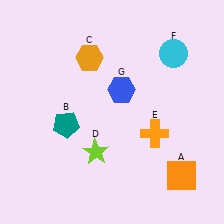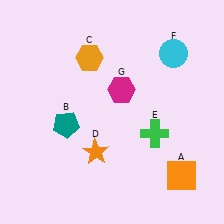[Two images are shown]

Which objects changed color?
D changed from lime to orange. E changed from orange to green. G changed from blue to magenta.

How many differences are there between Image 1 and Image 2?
There are 3 differences between the two images.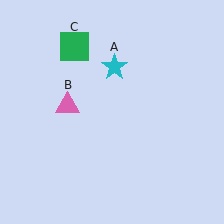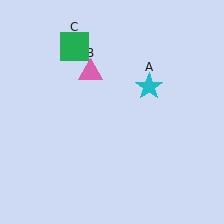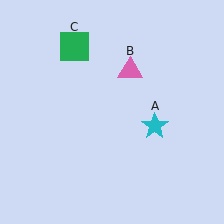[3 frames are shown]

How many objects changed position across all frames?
2 objects changed position: cyan star (object A), pink triangle (object B).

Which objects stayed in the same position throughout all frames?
Green square (object C) remained stationary.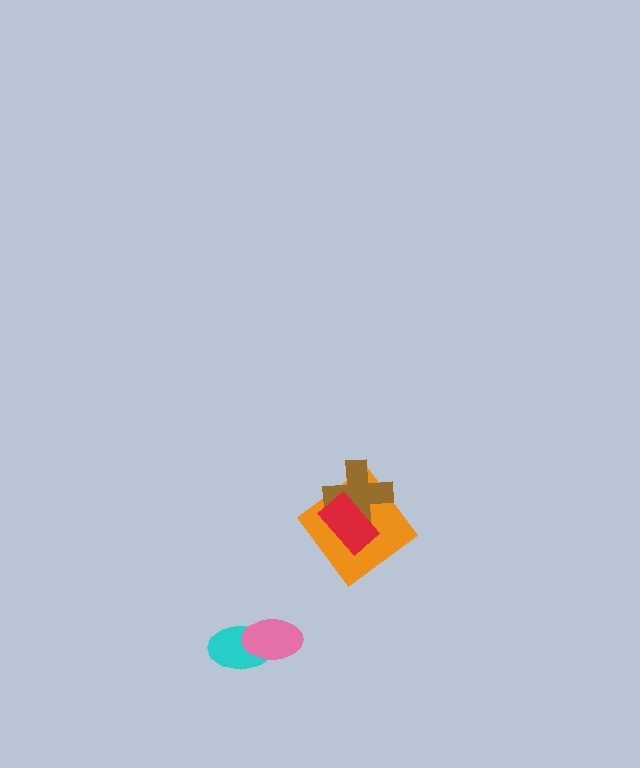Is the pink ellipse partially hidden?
No, no other shape covers it.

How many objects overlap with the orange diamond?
2 objects overlap with the orange diamond.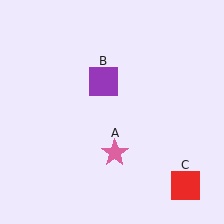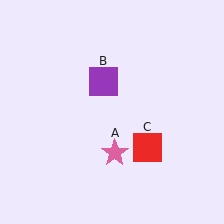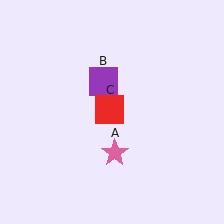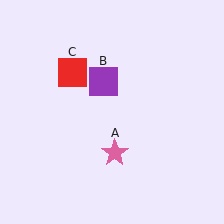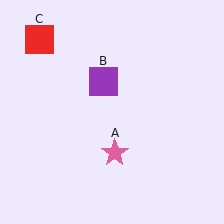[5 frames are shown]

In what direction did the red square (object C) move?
The red square (object C) moved up and to the left.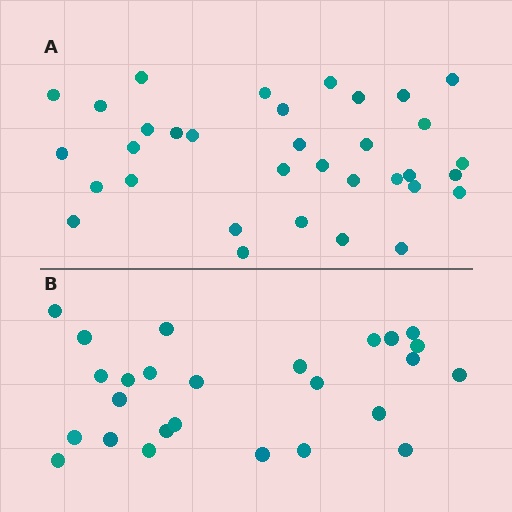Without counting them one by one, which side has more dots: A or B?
Region A (the top region) has more dots.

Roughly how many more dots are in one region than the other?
Region A has roughly 8 or so more dots than region B.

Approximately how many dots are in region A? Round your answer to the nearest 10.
About 30 dots. (The exact count is 34, which rounds to 30.)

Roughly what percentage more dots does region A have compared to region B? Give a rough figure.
About 30% more.